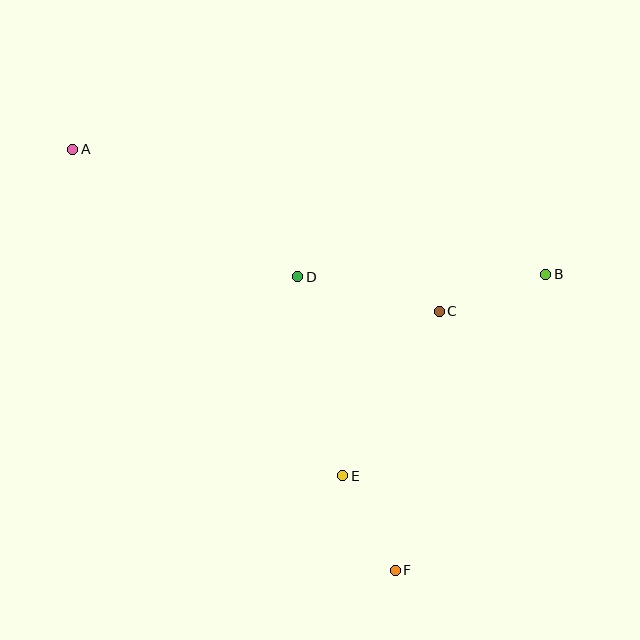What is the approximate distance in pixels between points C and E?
The distance between C and E is approximately 191 pixels.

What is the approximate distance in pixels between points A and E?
The distance between A and E is approximately 424 pixels.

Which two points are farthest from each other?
Points A and F are farthest from each other.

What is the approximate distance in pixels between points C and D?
The distance between C and D is approximately 146 pixels.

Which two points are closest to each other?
Points E and F are closest to each other.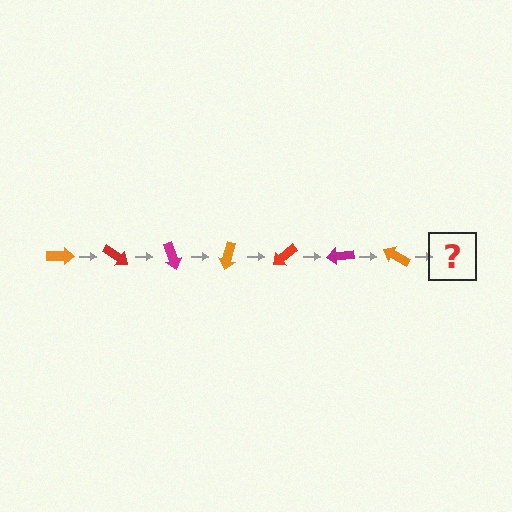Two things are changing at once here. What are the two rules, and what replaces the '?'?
The two rules are that it rotates 35 degrees each step and the color cycles through orange, red, and magenta. The '?' should be a red arrow, rotated 245 degrees from the start.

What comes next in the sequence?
The next element should be a red arrow, rotated 245 degrees from the start.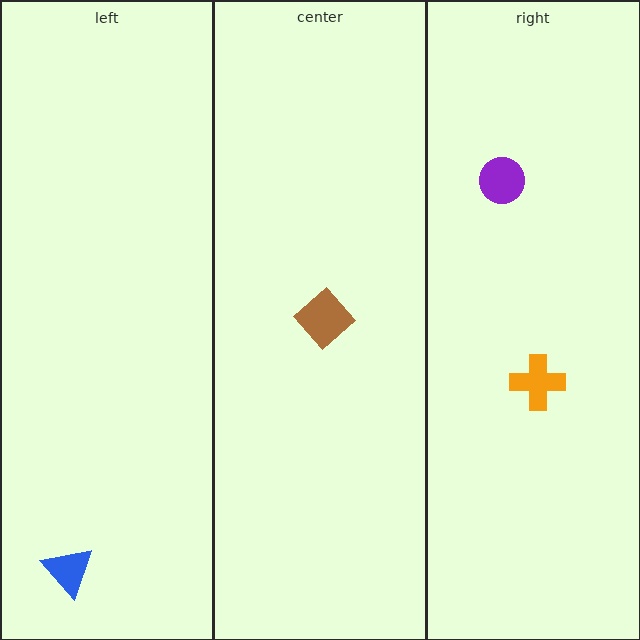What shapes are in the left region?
The blue triangle.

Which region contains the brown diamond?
The center region.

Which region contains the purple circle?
The right region.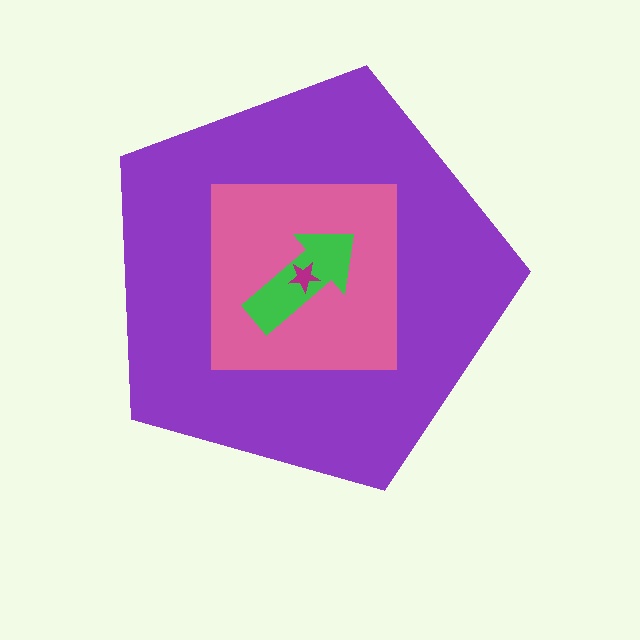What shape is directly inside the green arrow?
The magenta star.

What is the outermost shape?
The purple pentagon.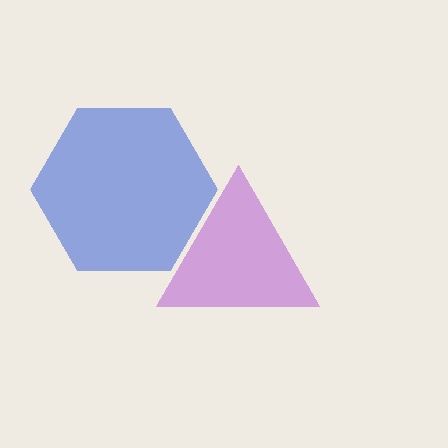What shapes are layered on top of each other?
The layered shapes are: a blue hexagon, a purple triangle.